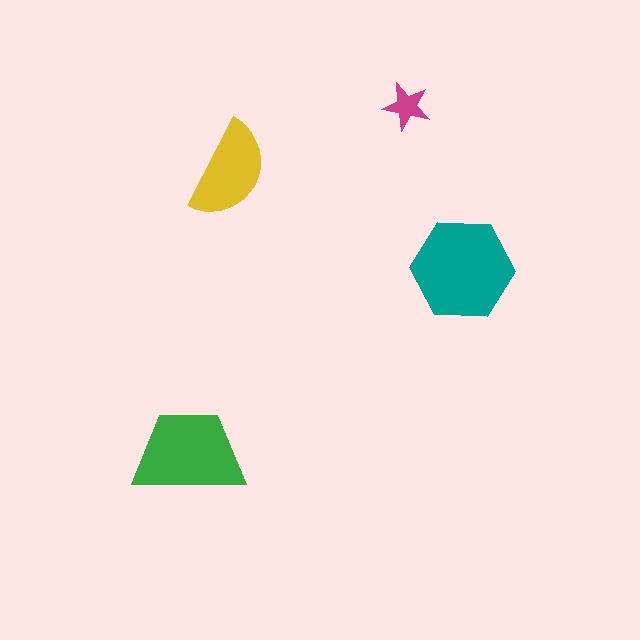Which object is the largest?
The teal hexagon.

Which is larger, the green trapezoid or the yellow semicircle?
The green trapezoid.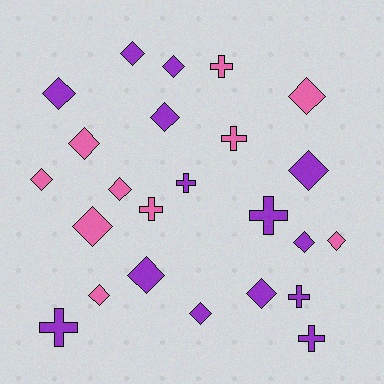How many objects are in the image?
There are 24 objects.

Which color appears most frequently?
Purple, with 14 objects.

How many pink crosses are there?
There are 3 pink crosses.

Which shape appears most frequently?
Diamond, with 16 objects.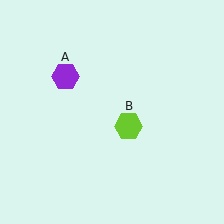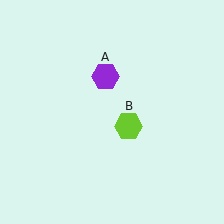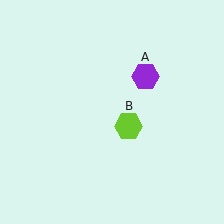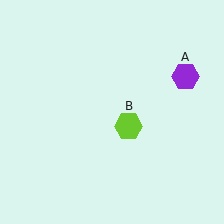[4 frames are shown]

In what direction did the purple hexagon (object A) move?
The purple hexagon (object A) moved right.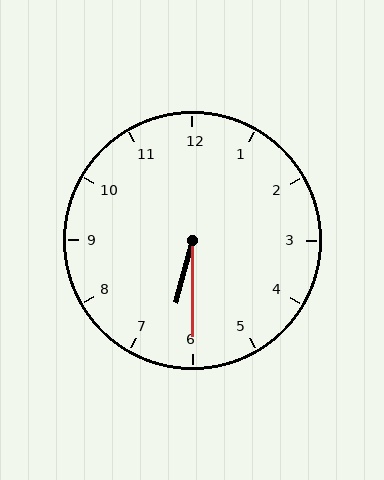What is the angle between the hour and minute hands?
Approximately 15 degrees.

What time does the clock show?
6:30.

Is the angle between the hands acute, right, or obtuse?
It is acute.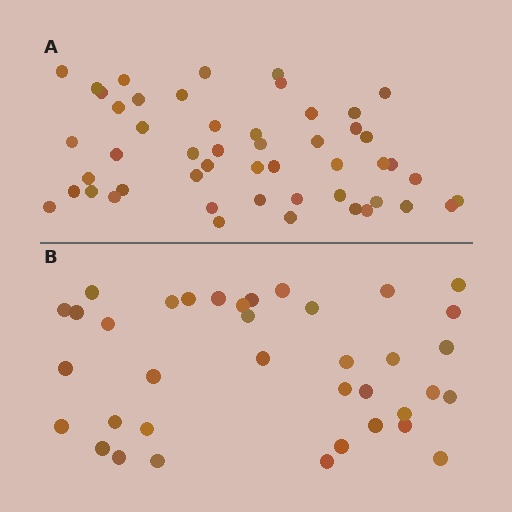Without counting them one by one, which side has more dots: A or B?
Region A (the top region) has more dots.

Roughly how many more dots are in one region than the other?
Region A has approximately 15 more dots than region B.